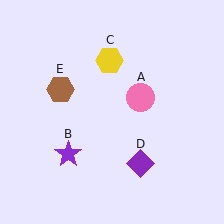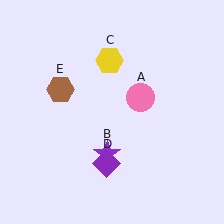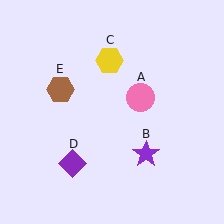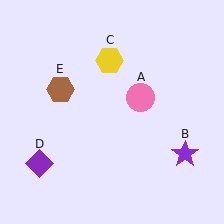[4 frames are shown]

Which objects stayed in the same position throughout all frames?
Pink circle (object A) and yellow hexagon (object C) and brown hexagon (object E) remained stationary.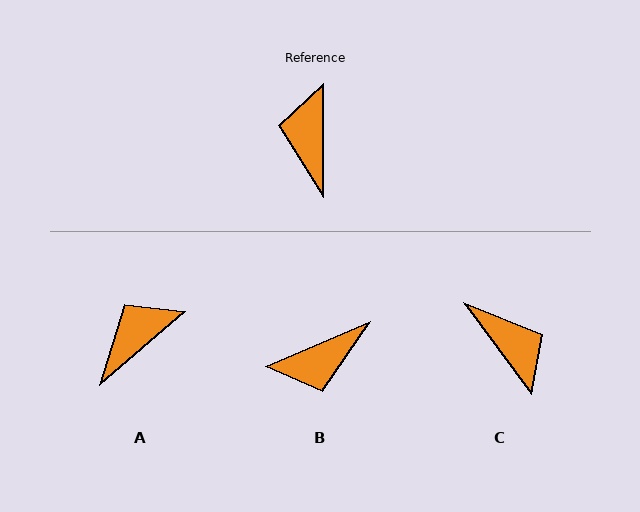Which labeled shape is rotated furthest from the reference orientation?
C, about 144 degrees away.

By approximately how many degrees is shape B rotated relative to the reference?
Approximately 113 degrees counter-clockwise.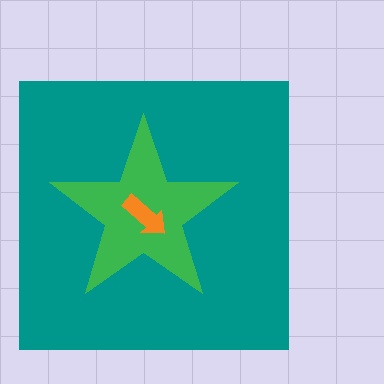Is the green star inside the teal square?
Yes.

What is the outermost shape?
The teal square.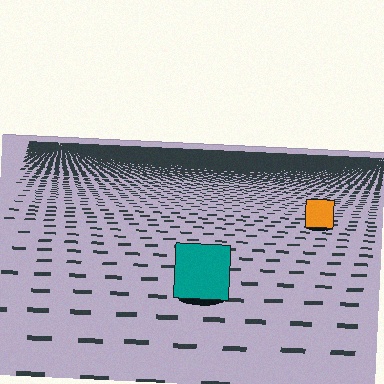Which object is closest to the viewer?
The teal square is closest. The texture marks near it are larger and more spread out.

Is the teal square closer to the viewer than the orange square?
Yes. The teal square is closer — you can tell from the texture gradient: the ground texture is coarser near it.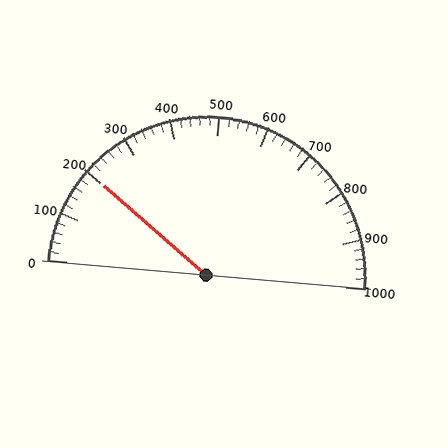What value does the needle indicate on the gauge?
The needle indicates approximately 200.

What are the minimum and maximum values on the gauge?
The gauge ranges from 0 to 1000.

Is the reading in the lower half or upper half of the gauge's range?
The reading is in the lower half of the range (0 to 1000).